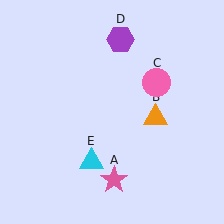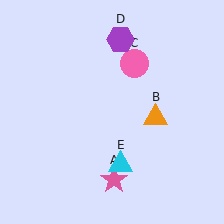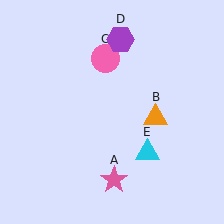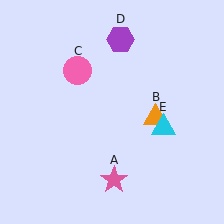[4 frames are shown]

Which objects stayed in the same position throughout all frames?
Pink star (object A) and orange triangle (object B) and purple hexagon (object D) remained stationary.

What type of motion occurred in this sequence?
The pink circle (object C), cyan triangle (object E) rotated counterclockwise around the center of the scene.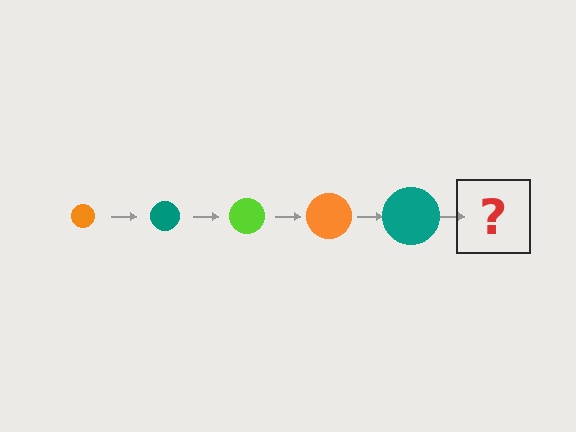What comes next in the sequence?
The next element should be a lime circle, larger than the previous one.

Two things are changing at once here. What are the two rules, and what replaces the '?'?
The two rules are that the circle grows larger each step and the color cycles through orange, teal, and lime. The '?' should be a lime circle, larger than the previous one.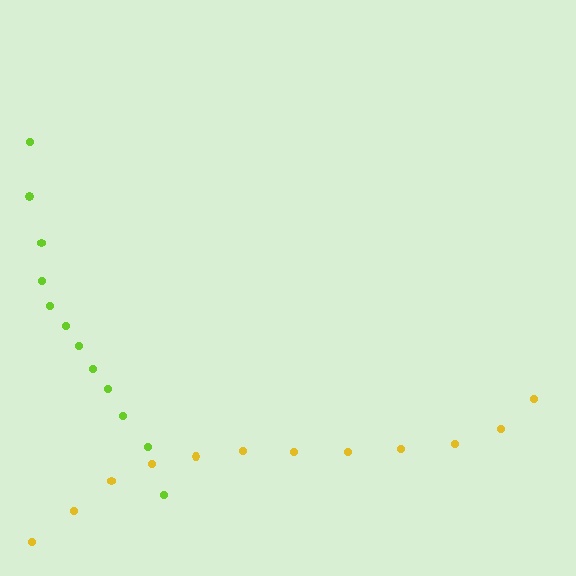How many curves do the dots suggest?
There are 2 distinct paths.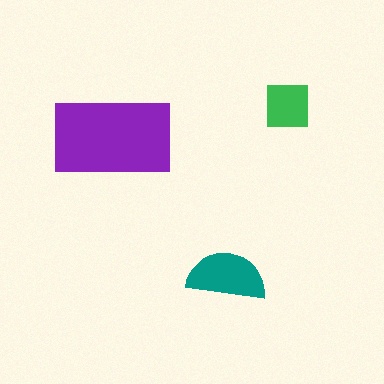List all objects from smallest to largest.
The green square, the teal semicircle, the purple rectangle.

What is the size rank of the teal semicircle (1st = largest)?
2nd.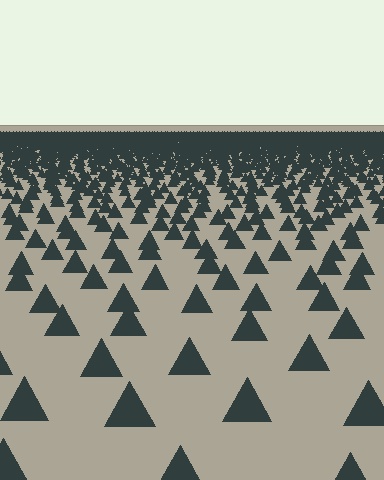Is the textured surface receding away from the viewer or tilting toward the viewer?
The surface is receding away from the viewer. Texture elements get smaller and denser toward the top.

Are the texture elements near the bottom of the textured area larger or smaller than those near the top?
Larger. Near the bottom, elements are closer to the viewer and appear at a bigger on-screen size.